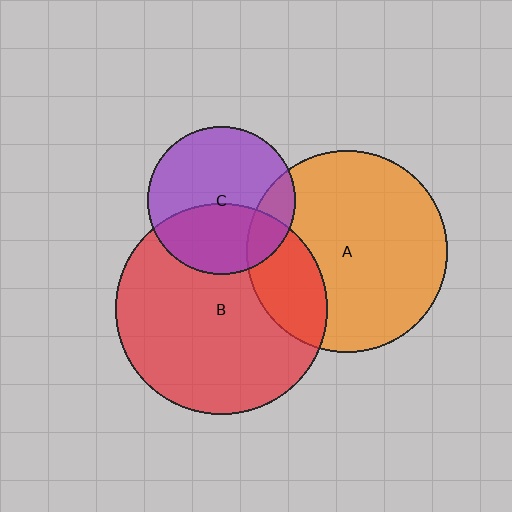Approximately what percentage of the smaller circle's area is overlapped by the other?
Approximately 15%.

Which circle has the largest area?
Circle B (red).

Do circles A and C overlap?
Yes.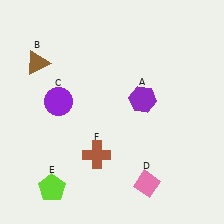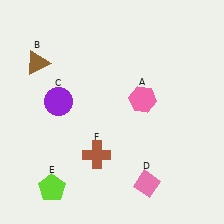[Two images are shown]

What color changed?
The hexagon (A) changed from purple in Image 1 to pink in Image 2.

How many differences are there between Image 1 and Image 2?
There is 1 difference between the two images.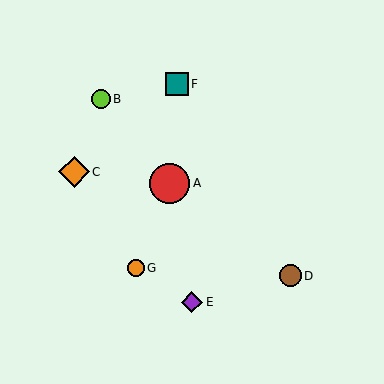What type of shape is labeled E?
Shape E is a purple diamond.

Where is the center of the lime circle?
The center of the lime circle is at (101, 99).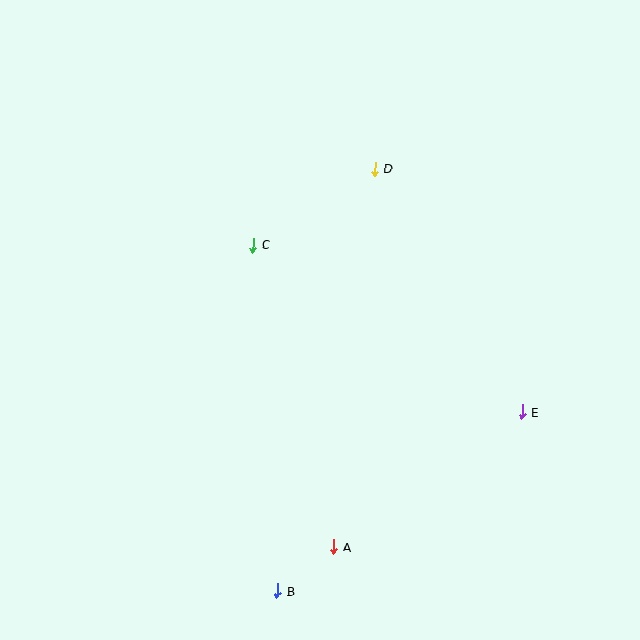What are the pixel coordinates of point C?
Point C is at (253, 245).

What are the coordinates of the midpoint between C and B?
The midpoint between C and B is at (265, 418).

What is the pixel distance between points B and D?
The distance between B and D is 433 pixels.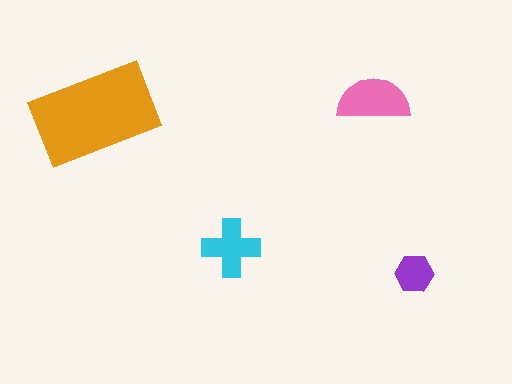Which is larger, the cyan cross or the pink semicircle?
The pink semicircle.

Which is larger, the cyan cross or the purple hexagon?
The cyan cross.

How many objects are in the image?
There are 4 objects in the image.